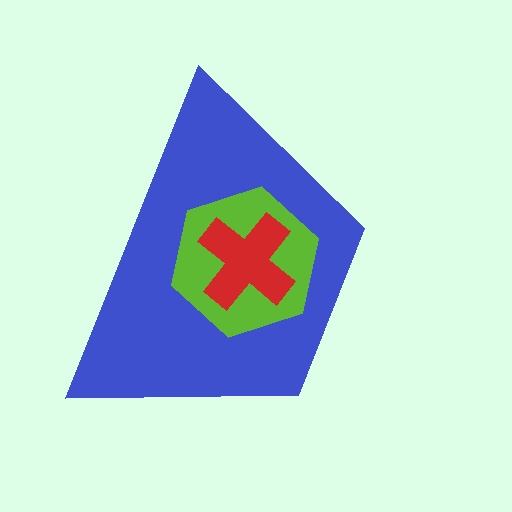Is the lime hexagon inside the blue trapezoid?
Yes.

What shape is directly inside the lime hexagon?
The red cross.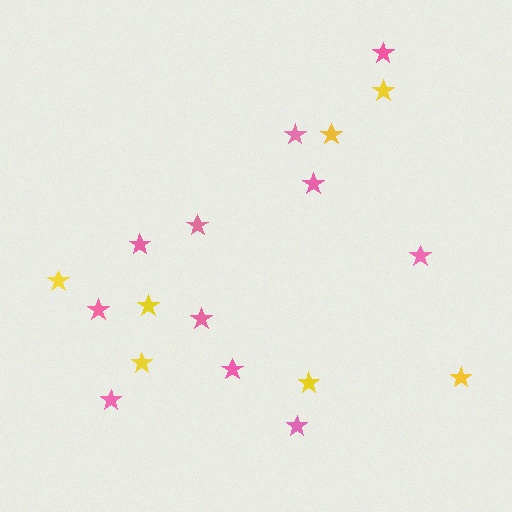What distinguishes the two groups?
There are 2 groups: one group of yellow stars (7) and one group of pink stars (11).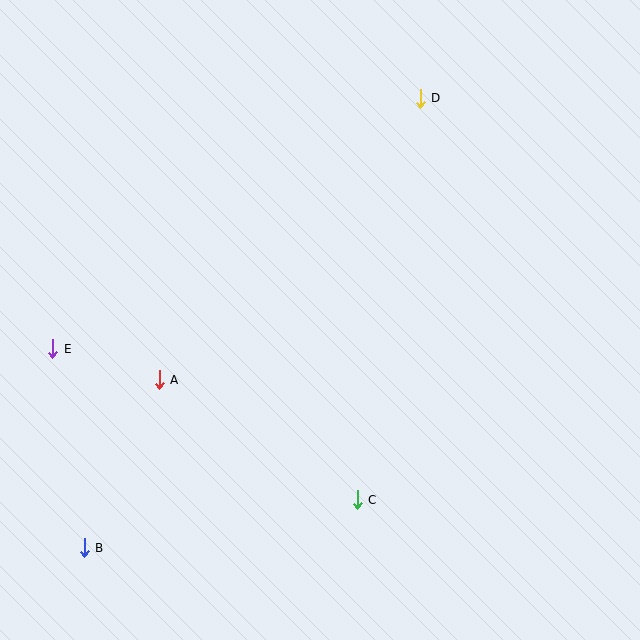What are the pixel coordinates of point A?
Point A is at (159, 380).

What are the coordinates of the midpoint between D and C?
The midpoint between D and C is at (389, 299).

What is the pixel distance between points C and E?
The distance between C and E is 340 pixels.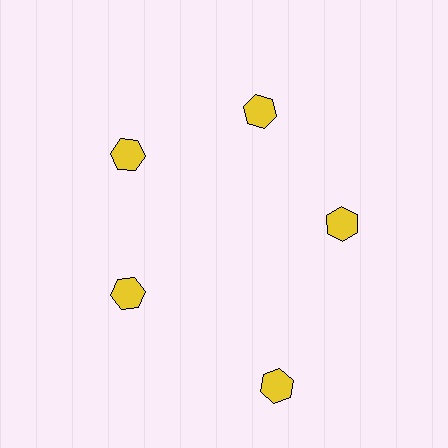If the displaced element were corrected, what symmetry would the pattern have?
It would have 5-fold rotational symmetry — the pattern would map onto itself every 72 degrees.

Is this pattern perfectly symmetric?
No. The 5 yellow hexagons are arranged in a ring, but one element near the 5 o'clock position is pushed outward from the center, breaking the 5-fold rotational symmetry.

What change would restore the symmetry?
The symmetry would be restored by moving it inward, back onto the ring so that all 5 hexagons sit at equal angles and equal distance from the center.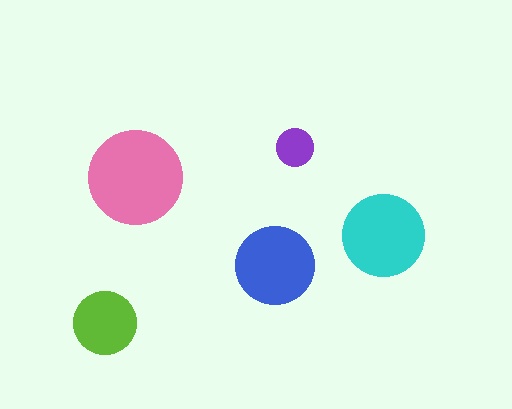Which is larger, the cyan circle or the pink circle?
The pink one.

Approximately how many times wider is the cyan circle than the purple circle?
About 2 times wider.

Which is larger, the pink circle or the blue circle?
The pink one.